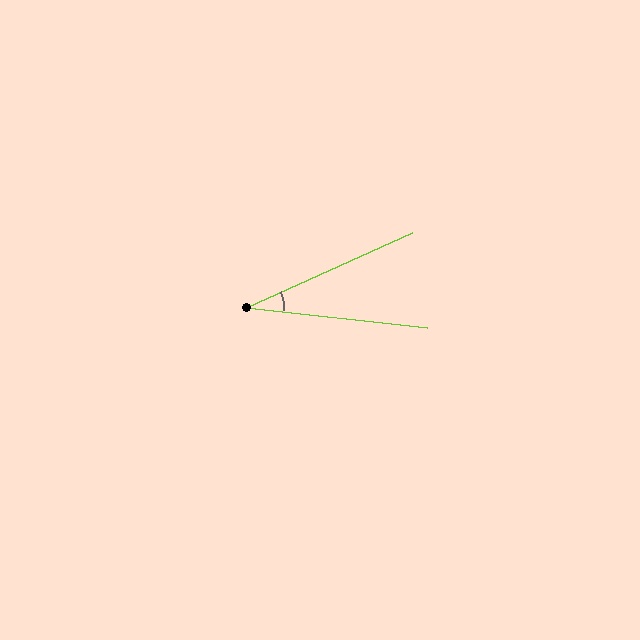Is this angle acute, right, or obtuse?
It is acute.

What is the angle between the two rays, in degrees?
Approximately 31 degrees.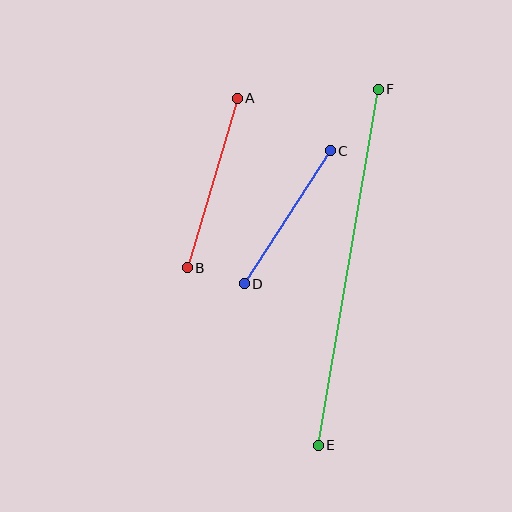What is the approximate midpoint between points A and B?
The midpoint is at approximately (212, 183) pixels.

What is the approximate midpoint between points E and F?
The midpoint is at approximately (348, 267) pixels.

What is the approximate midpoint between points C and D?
The midpoint is at approximately (287, 217) pixels.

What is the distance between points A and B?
The distance is approximately 177 pixels.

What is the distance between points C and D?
The distance is approximately 159 pixels.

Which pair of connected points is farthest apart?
Points E and F are farthest apart.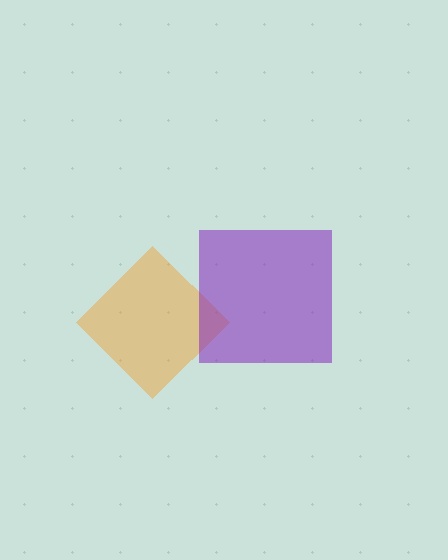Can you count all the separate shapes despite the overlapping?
Yes, there are 2 separate shapes.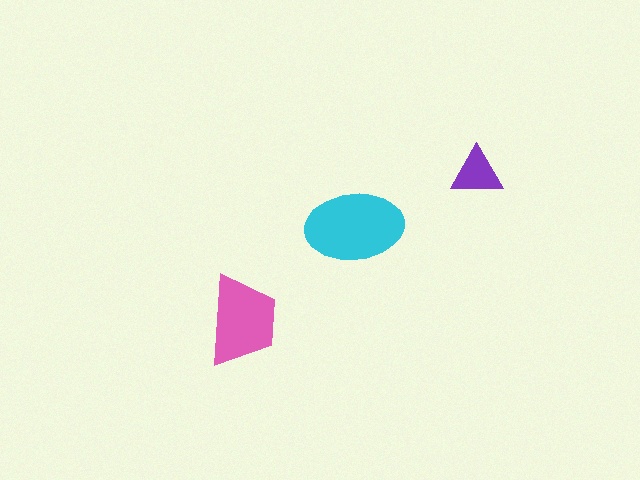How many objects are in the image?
There are 3 objects in the image.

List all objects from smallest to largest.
The purple triangle, the pink trapezoid, the cyan ellipse.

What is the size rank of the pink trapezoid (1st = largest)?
2nd.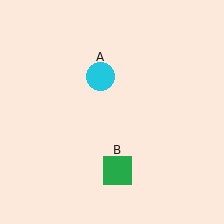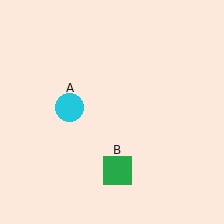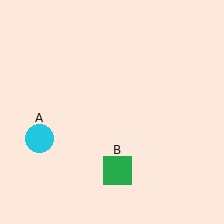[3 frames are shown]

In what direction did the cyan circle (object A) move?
The cyan circle (object A) moved down and to the left.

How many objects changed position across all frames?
1 object changed position: cyan circle (object A).